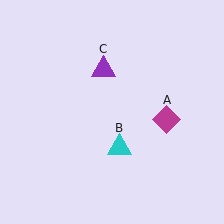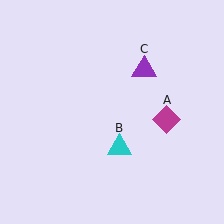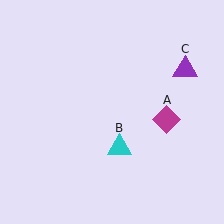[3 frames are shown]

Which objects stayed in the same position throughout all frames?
Magenta diamond (object A) and cyan triangle (object B) remained stationary.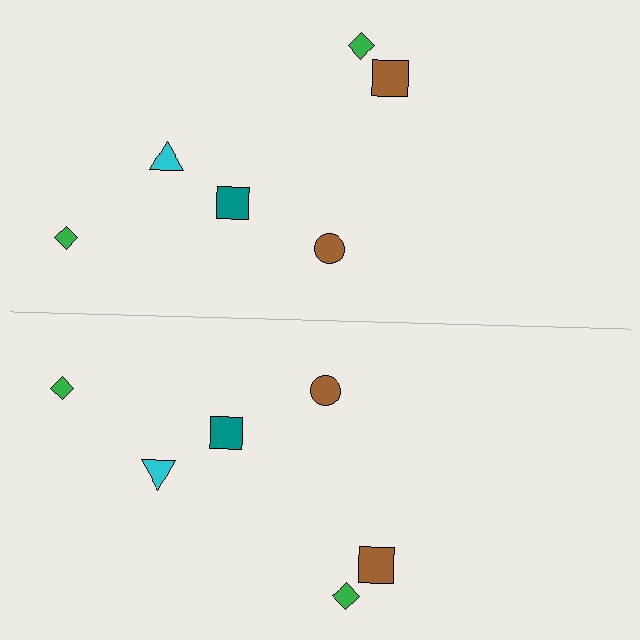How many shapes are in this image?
There are 12 shapes in this image.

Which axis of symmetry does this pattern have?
The pattern has a horizontal axis of symmetry running through the center of the image.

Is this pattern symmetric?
Yes, this pattern has bilateral (reflection) symmetry.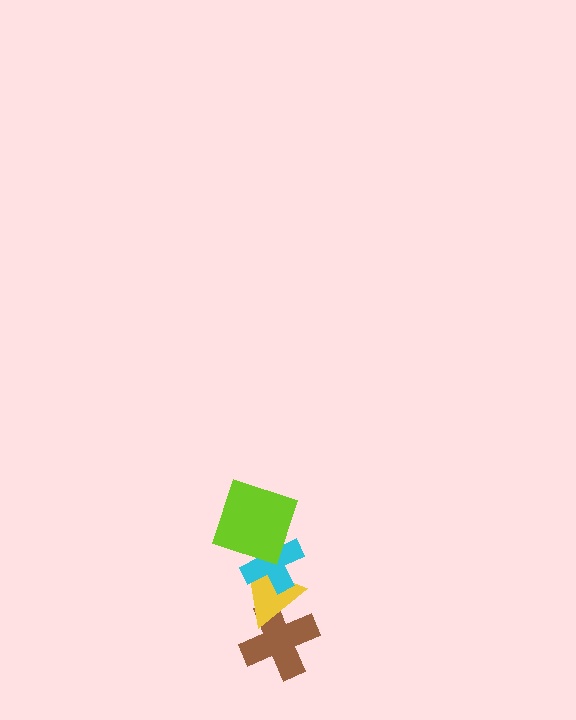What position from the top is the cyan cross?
The cyan cross is 2nd from the top.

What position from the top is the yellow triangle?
The yellow triangle is 3rd from the top.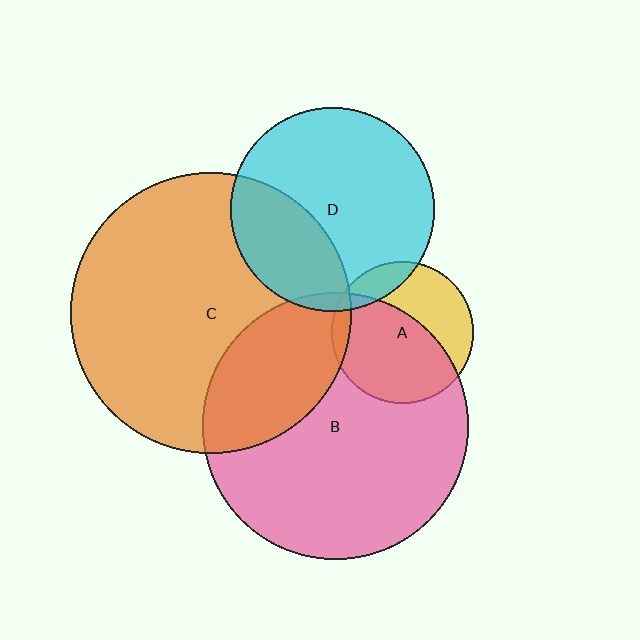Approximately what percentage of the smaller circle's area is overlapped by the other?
Approximately 30%.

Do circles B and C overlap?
Yes.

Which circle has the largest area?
Circle C (orange).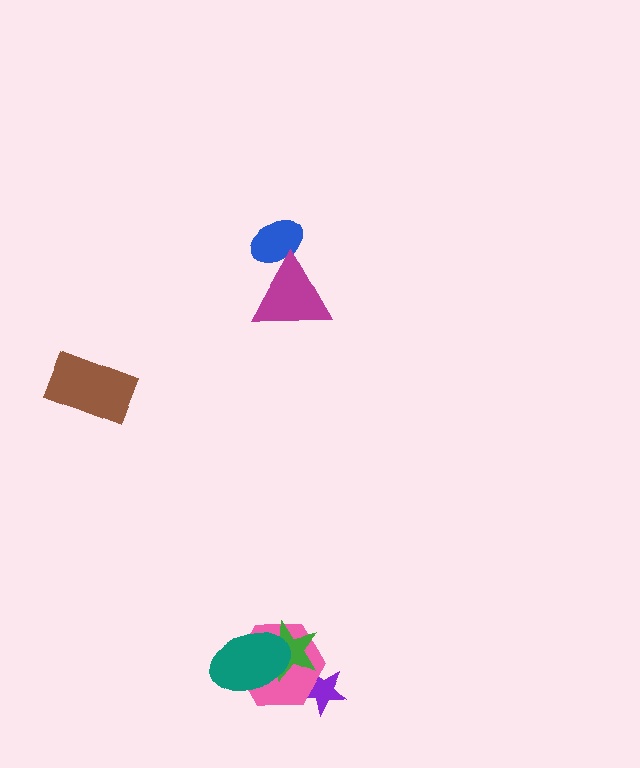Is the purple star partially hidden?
Yes, it is partially covered by another shape.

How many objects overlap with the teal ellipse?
2 objects overlap with the teal ellipse.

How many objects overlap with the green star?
3 objects overlap with the green star.